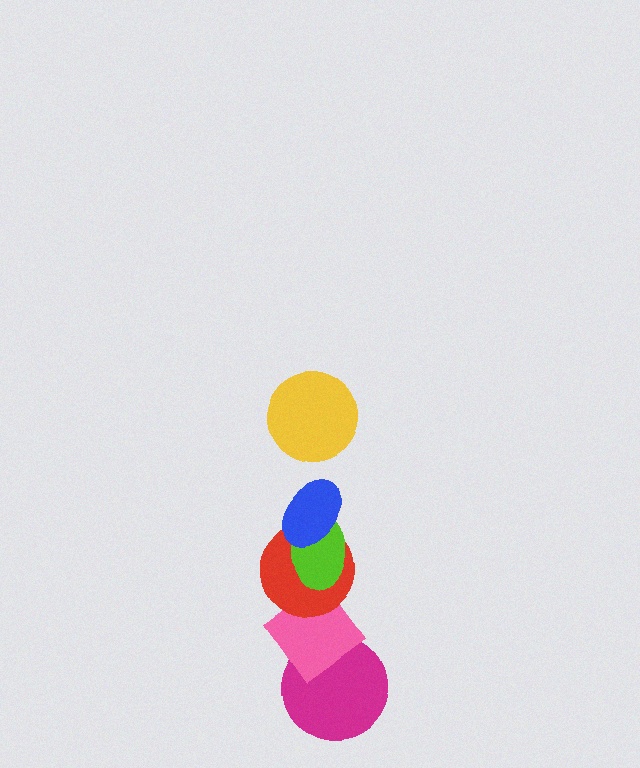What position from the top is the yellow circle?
The yellow circle is 1st from the top.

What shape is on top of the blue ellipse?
The yellow circle is on top of the blue ellipse.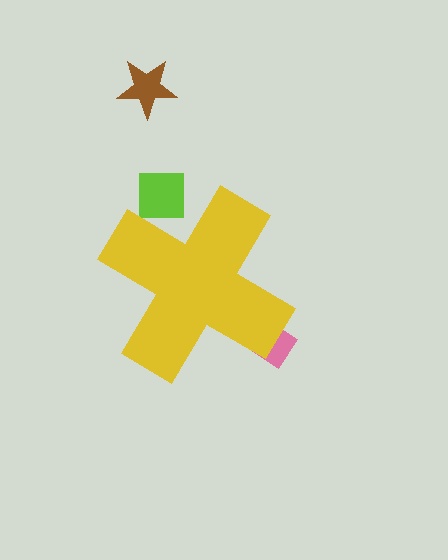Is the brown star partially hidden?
No, the brown star is fully visible.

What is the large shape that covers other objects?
A yellow cross.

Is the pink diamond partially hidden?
Yes, the pink diamond is partially hidden behind the yellow cross.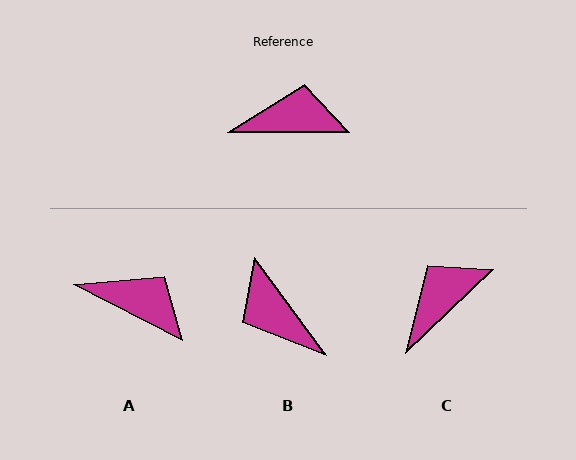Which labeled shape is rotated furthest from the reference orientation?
B, about 126 degrees away.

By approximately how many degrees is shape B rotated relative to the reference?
Approximately 126 degrees counter-clockwise.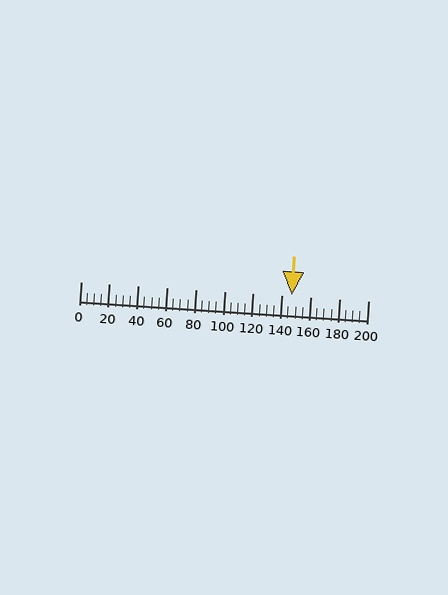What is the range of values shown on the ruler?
The ruler shows values from 0 to 200.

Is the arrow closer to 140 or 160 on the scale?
The arrow is closer to 140.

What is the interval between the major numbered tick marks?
The major tick marks are spaced 20 units apart.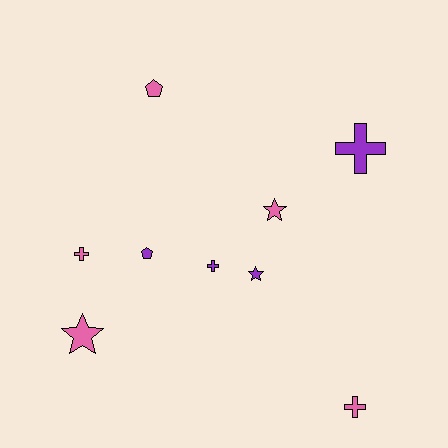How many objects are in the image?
There are 9 objects.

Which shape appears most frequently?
Cross, with 4 objects.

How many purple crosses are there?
There are 2 purple crosses.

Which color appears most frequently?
Pink, with 5 objects.